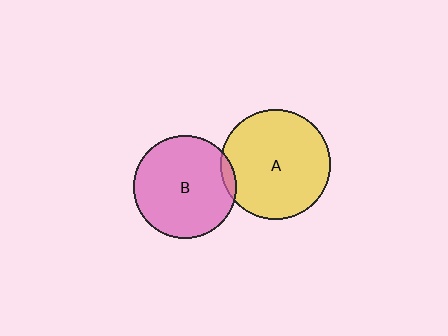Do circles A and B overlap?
Yes.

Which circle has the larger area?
Circle A (yellow).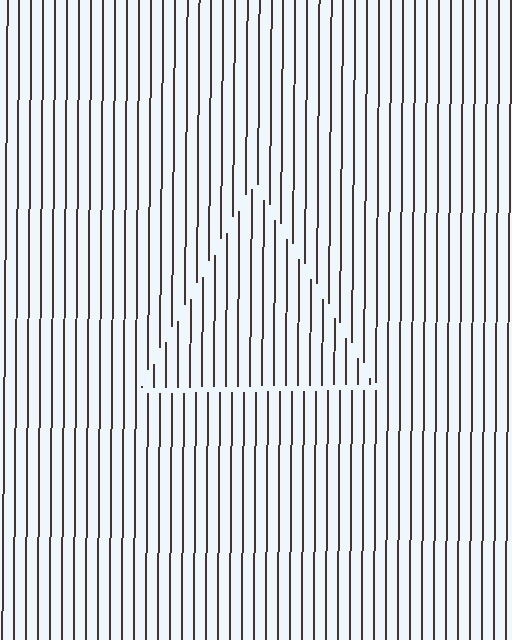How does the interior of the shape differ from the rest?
The interior of the shape contains the same grating, shifted by half a period — the contour is defined by the phase discontinuity where line-ends from the inner and outer gratings abut.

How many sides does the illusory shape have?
3 sides — the line-ends trace a triangle.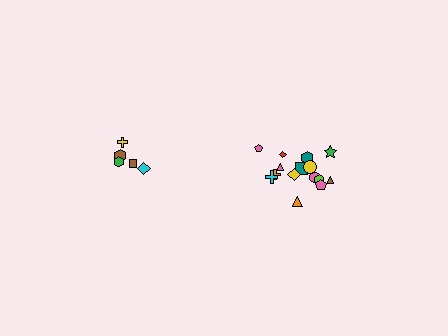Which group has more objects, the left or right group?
The right group.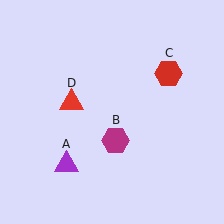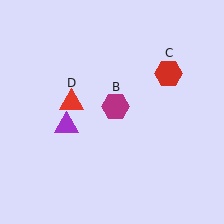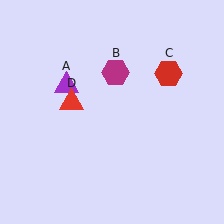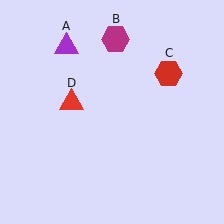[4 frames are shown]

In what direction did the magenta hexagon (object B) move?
The magenta hexagon (object B) moved up.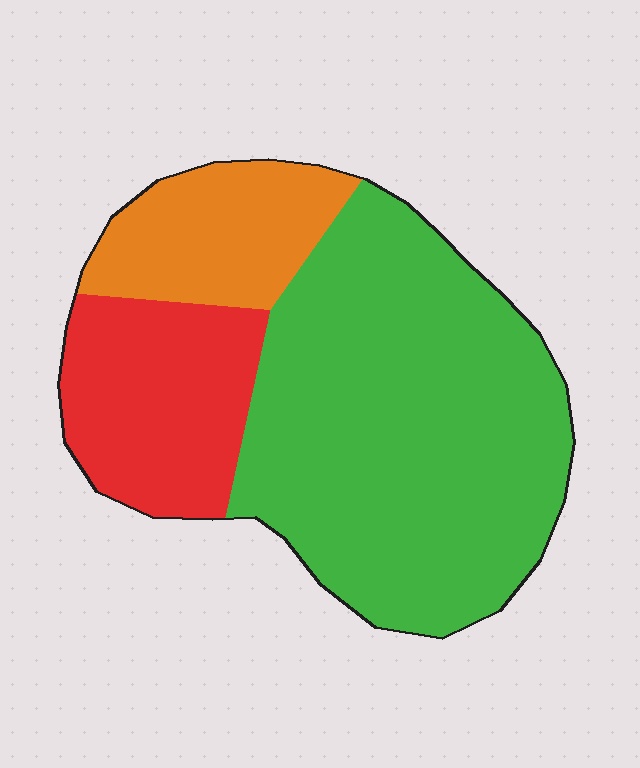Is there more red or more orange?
Red.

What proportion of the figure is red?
Red covers 22% of the figure.